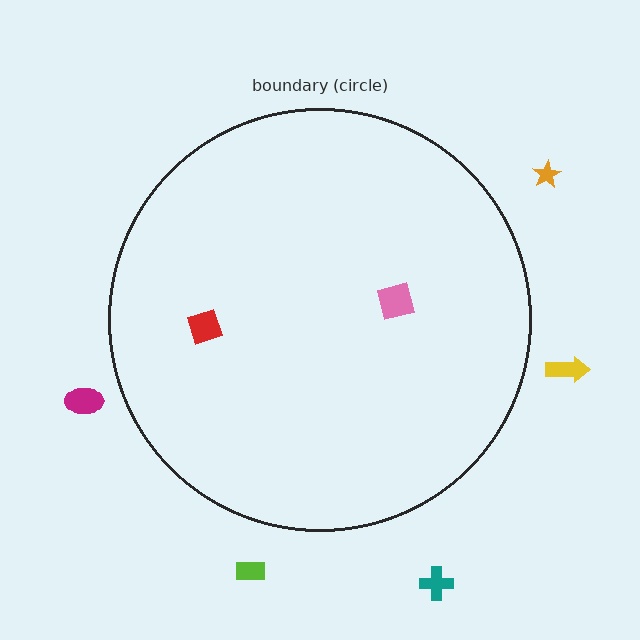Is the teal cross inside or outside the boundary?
Outside.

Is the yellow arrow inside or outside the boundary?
Outside.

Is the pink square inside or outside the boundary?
Inside.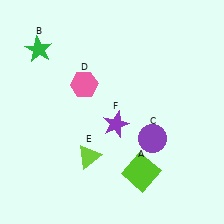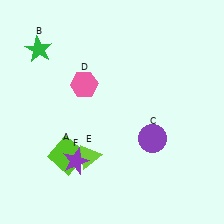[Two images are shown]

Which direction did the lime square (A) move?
The lime square (A) moved left.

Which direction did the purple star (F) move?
The purple star (F) moved left.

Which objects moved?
The objects that moved are: the lime square (A), the purple star (F).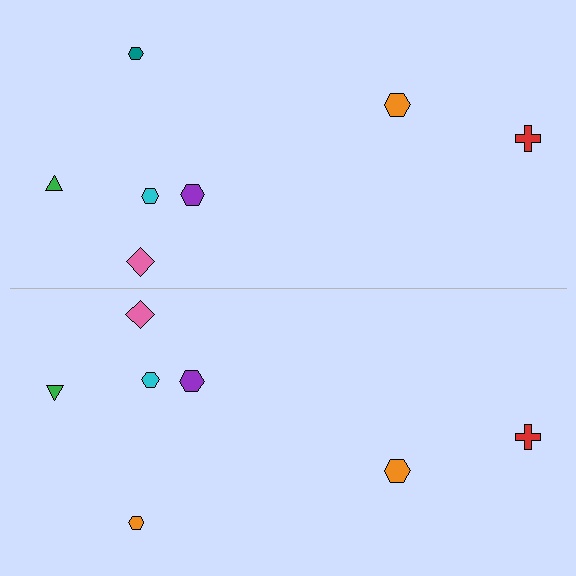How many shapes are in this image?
There are 14 shapes in this image.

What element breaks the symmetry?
The orange hexagon on the bottom side breaks the symmetry — its mirror counterpart is teal.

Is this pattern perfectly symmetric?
No, the pattern is not perfectly symmetric. The orange hexagon on the bottom side breaks the symmetry — its mirror counterpart is teal.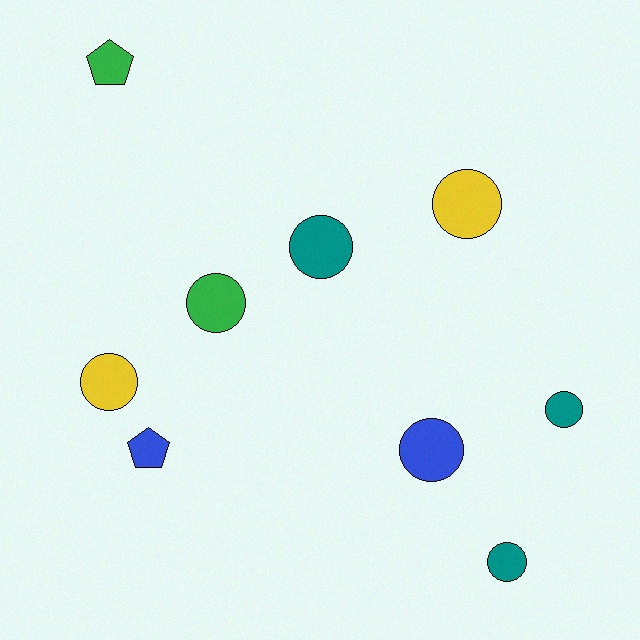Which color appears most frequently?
Teal, with 3 objects.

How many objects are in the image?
There are 9 objects.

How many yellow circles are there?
There are 2 yellow circles.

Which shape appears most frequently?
Circle, with 7 objects.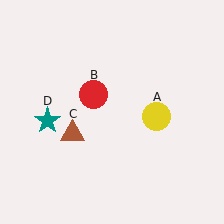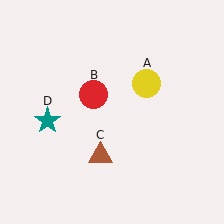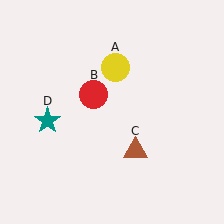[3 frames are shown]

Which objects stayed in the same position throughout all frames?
Red circle (object B) and teal star (object D) remained stationary.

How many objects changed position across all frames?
2 objects changed position: yellow circle (object A), brown triangle (object C).